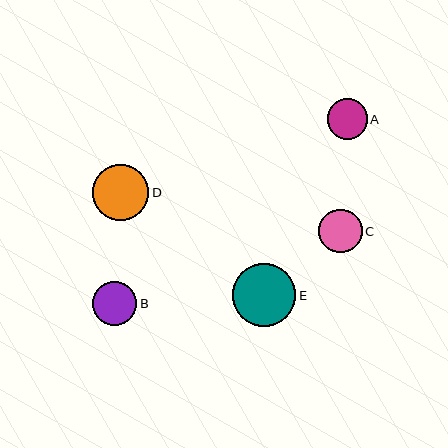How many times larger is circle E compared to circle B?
Circle E is approximately 1.4 times the size of circle B.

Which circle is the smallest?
Circle A is the smallest with a size of approximately 40 pixels.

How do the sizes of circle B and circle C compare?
Circle B and circle C are approximately the same size.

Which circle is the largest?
Circle E is the largest with a size of approximately 64 pixels.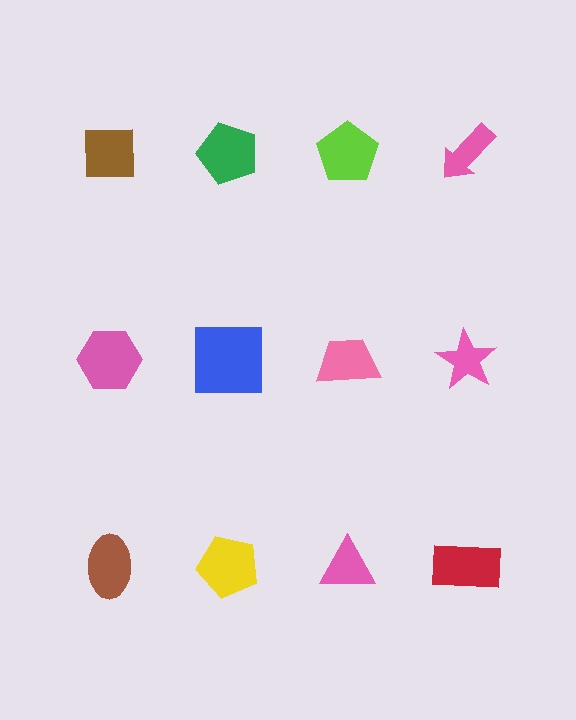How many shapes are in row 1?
4 shapes.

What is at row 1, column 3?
A lime pentagon.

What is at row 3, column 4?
A red rectangle.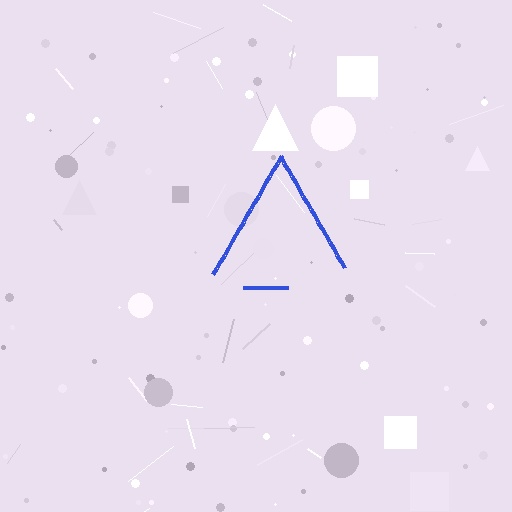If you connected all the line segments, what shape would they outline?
They would outline a triangle.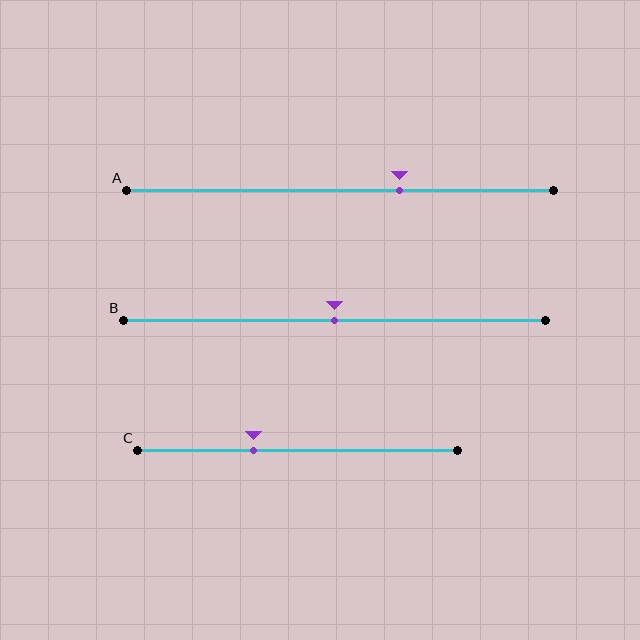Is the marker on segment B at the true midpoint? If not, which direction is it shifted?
Yes, the marker on segment B is at the true midpoint.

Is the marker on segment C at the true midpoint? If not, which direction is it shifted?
No, the marker on segment C is shifted to the left by about 14% of the segment length.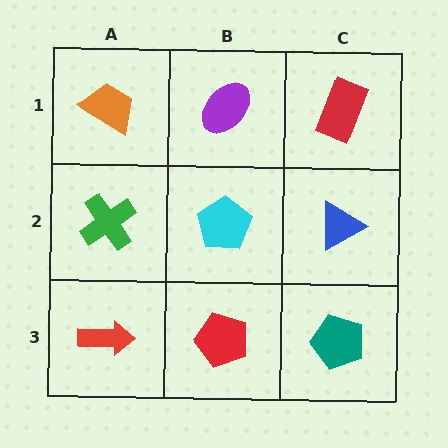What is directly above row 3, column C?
A blue triangle.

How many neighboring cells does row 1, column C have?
2.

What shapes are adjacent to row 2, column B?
A purple ellipse (row 1, column B), a red pentagon (row 3, column B), a green cross (row 2, column A), a blue triangle (row 2, column C).